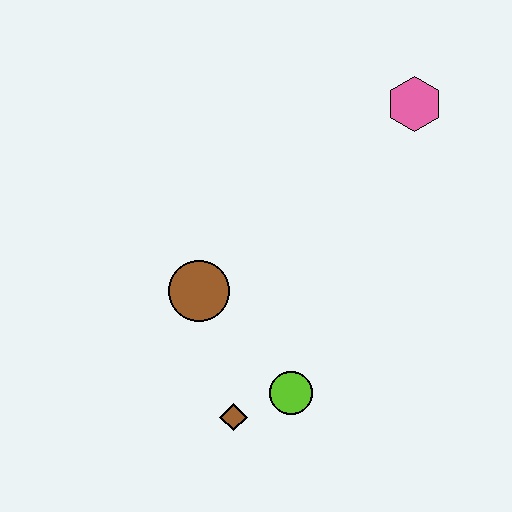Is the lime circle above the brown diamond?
Yes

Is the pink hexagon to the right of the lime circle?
Yes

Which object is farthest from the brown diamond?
The pink hexagon is farthest from the brown diamond.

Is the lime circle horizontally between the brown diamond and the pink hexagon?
Yes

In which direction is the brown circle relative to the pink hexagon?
The brown circle is to the left of the pink hexagon.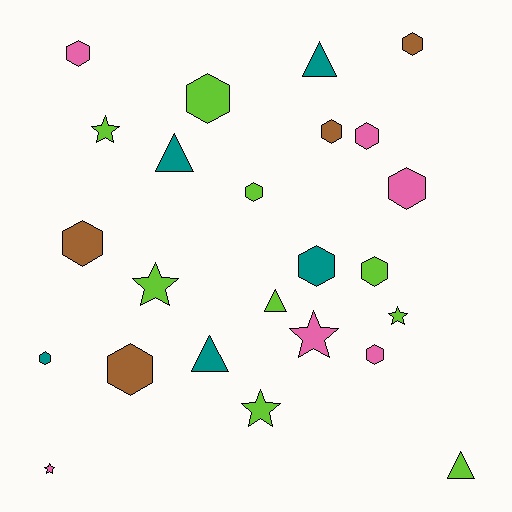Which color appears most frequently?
Lime, with 9 objects.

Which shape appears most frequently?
Hexagon, with 13 objects.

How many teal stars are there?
There are no teal stars.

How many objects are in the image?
There are 24 objects.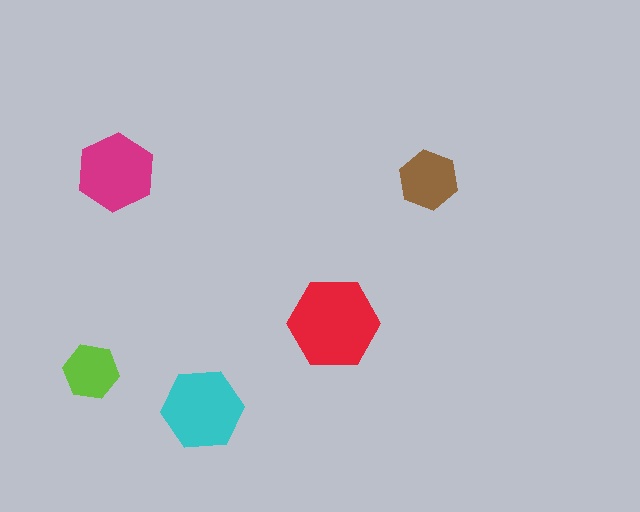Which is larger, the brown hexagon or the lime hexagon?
The brown one.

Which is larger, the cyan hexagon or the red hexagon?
The red one.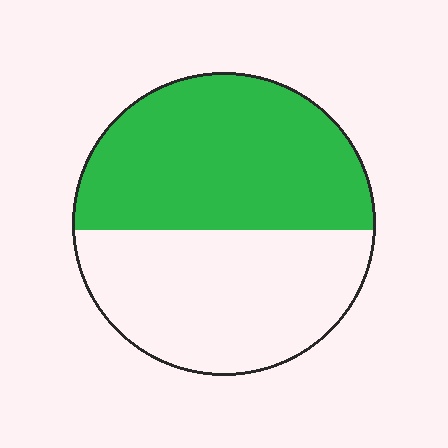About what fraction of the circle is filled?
About one half (1/2).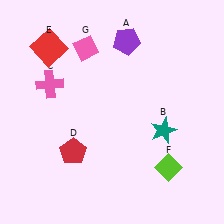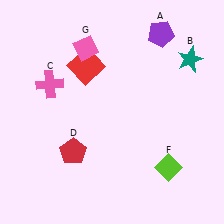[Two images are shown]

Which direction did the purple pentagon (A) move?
The purple pentagon (A) moved right.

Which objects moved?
The objects that moved are: the purple pentagon (A), the teal star (B), the red square (E).